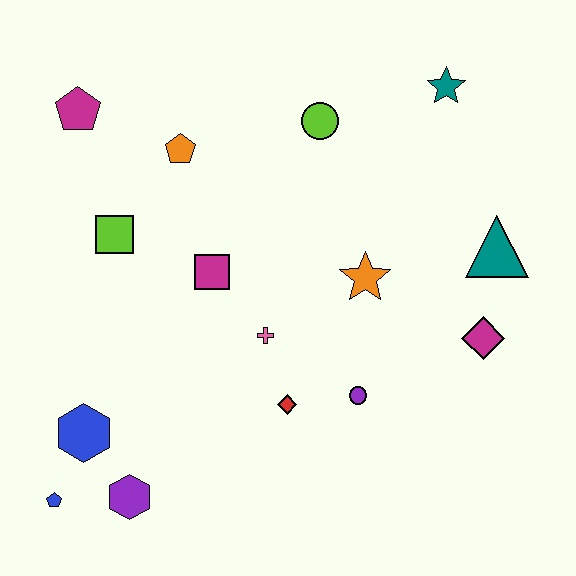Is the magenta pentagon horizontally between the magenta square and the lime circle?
No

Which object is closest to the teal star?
The lime circle is closest to the teal star.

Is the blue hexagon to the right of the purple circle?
No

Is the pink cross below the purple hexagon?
No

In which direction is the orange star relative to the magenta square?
The orange star is to the right of the magenta square.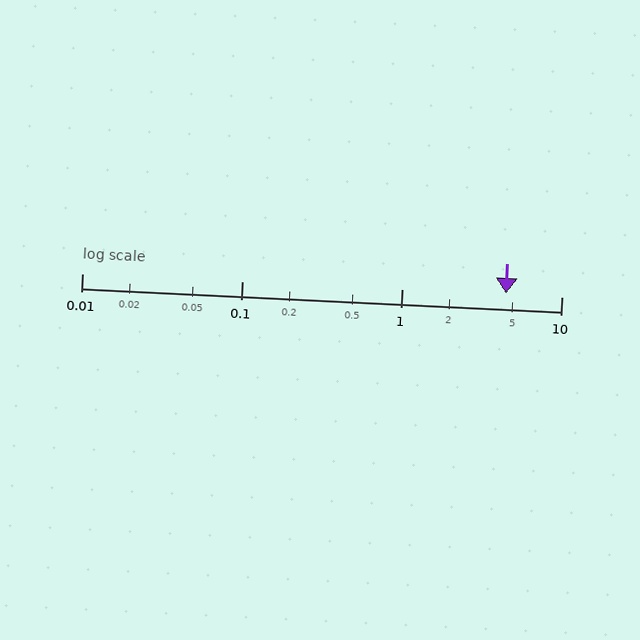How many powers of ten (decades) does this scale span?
The scale spans 3 decades, from 0.01 to 10.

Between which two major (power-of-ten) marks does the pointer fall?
The pointer is between 1 and 10.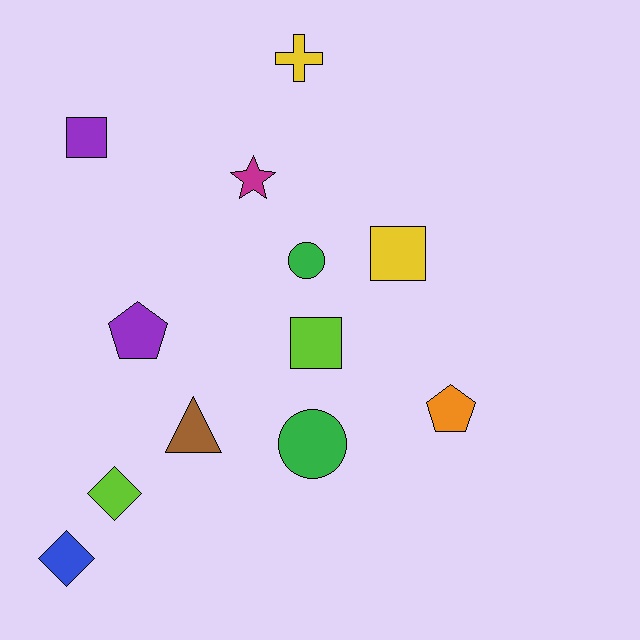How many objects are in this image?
There are 12 objects.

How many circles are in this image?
There are 2 circles.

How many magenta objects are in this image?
There is 1 magenta object.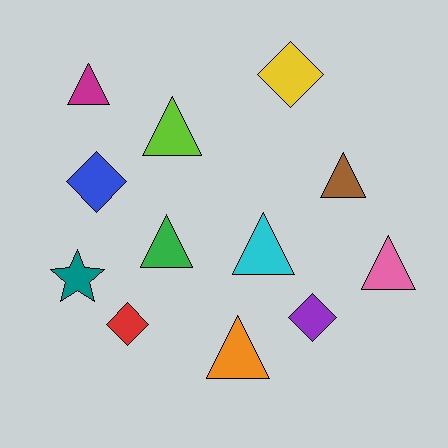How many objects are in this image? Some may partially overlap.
There are 12 objects.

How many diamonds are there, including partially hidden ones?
There are 4 diamonds.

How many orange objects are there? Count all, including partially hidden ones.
There is 1 orange object.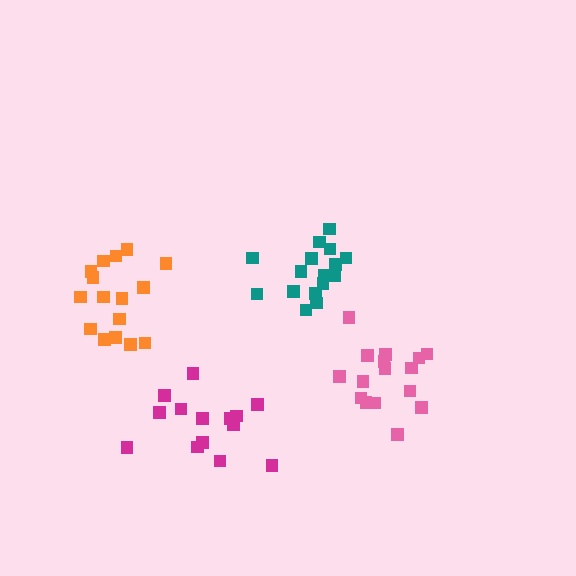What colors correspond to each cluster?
The clusters are colored: pink, teal, orange, magenta.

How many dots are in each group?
Group 1: 16 dots, Group 2: 16 dots, Group 3: 16 dots, Group 4: 14 dots (62 total).